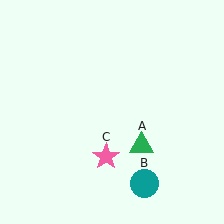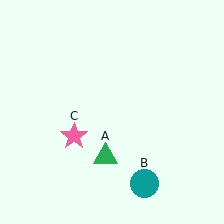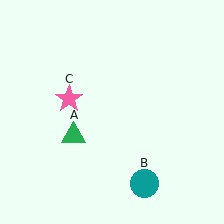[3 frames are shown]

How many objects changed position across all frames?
2 objects changed position: green triangle (object A), pink star (object C).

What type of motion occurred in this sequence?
The green triangle (object A), pink star (object C) rotated clockwise around the center of the scene.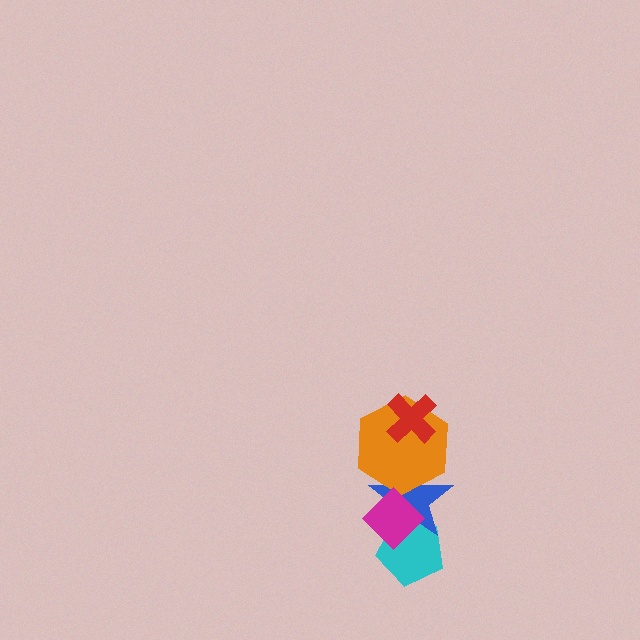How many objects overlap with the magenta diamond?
2 objects overlap with the magenta diamond.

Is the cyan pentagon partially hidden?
Yes, it is partially covered by another shape.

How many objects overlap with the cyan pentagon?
2 objects overlap with the cyan pentagon.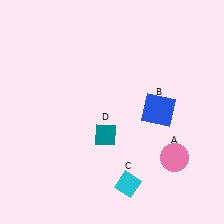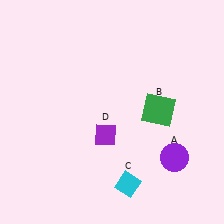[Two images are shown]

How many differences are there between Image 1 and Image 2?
There are 3 differences between the two images.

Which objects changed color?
A changed from pink to purple. B changed from blue to green. D changed from teal to purple.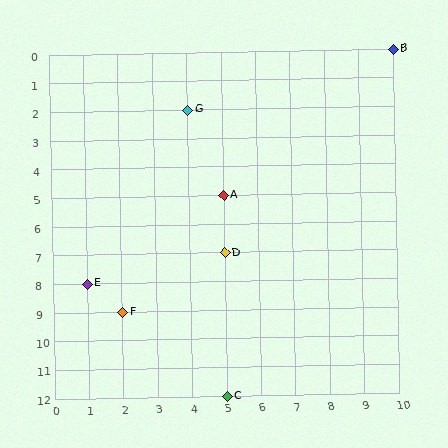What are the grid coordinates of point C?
Point C is at grid coordinates (5, 12).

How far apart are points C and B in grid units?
Points C and B are 5 columns and 12 rows apart (about 13.0 grid units diagonally).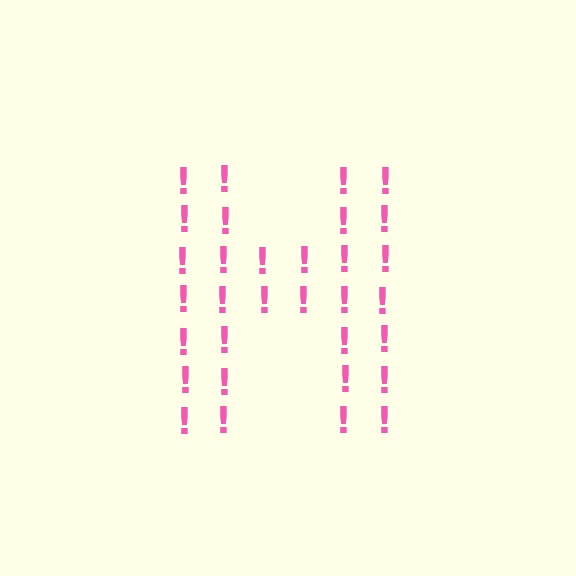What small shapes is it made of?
It is made of small exclamation marks.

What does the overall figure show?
The overall figure shows the letter H.